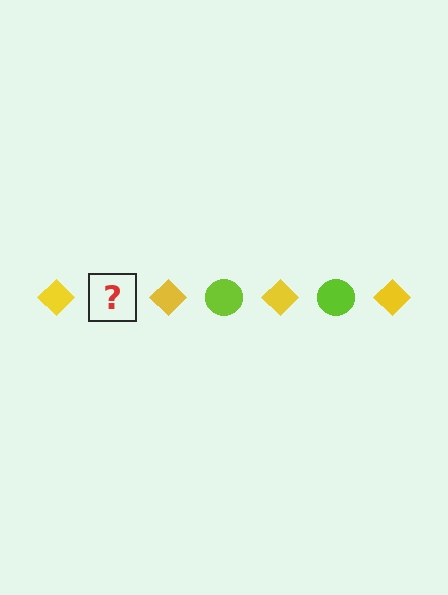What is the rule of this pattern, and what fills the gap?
The rule is that the pattern alternates between yellow diamond and lime circle. The gap should be filled with a lime circle.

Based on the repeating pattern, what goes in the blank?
The blank should be a lime circle.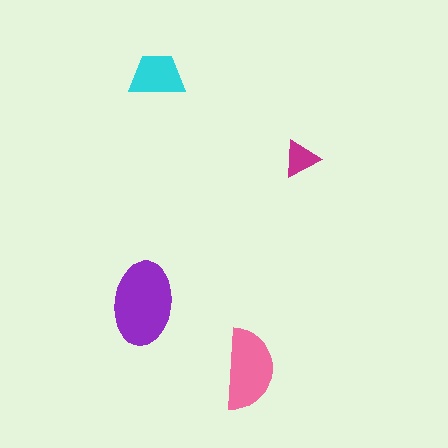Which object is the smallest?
The magenta triangle.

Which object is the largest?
The purple ellipse.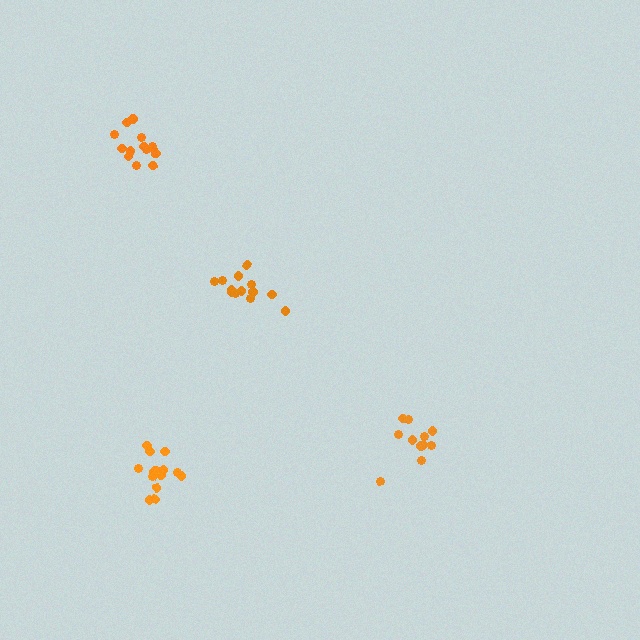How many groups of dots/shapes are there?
There are 4 groups.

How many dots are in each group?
Group 1: 14 dots, Group 2: 11 dots, Group 3: 14 dots, Group 4: 13 dots (52 total).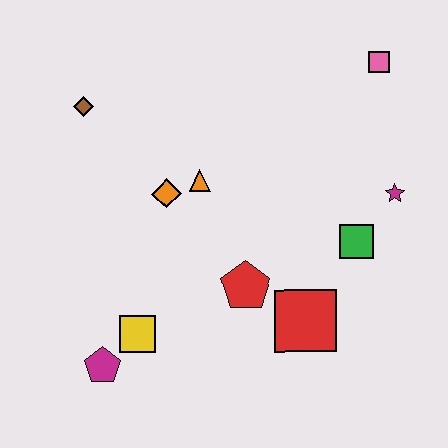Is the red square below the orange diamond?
Yes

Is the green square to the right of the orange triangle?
Yes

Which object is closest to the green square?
The magenta star is closest to the green square.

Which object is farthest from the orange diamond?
The pink square is farthest from the orange diamond.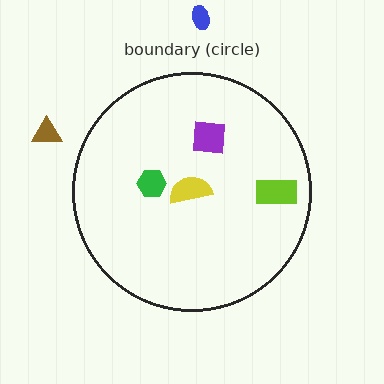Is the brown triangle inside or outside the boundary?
Outside.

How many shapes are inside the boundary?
4 inside, 2 outside.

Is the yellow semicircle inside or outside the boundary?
Inside.